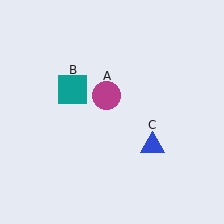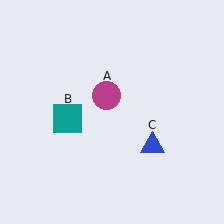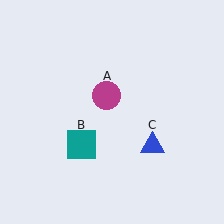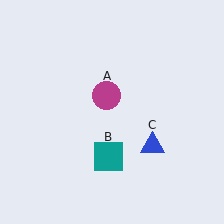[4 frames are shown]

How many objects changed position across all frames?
1 object changed position: teal square (object B).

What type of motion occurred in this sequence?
The teal square (object B) rotated counterclockwise around the center of the scene.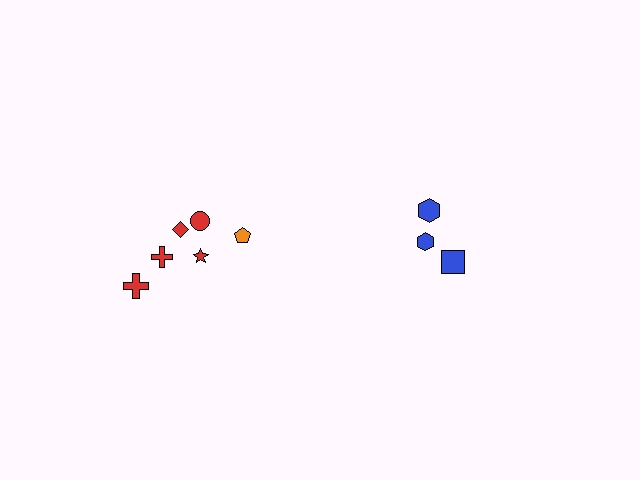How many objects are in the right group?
There are 3 objects.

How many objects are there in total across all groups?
There are 9 objects.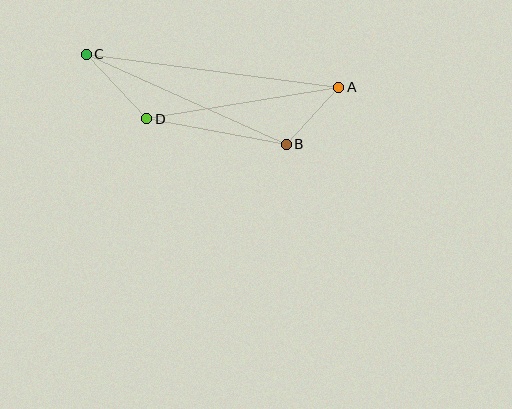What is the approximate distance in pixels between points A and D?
The distance between A and D is approximately 194 pixels.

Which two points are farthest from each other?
Points A and C are farthest from each other.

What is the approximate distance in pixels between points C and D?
The distance between C and D is approximately 88 pixels.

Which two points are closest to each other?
Points A and B are closest to each other.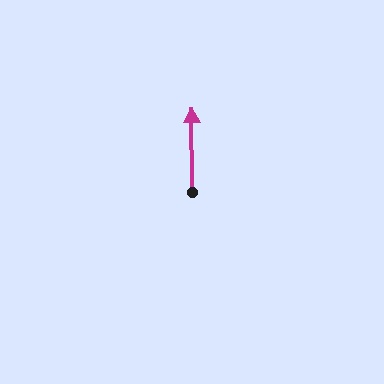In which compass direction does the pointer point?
North.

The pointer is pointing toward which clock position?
Roughly 12 o'clock.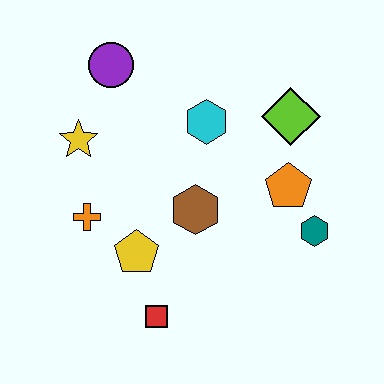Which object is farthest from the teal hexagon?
The purple circle is farthest from the teal hexagon.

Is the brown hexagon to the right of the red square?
Yes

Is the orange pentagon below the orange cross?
No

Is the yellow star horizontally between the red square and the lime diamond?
No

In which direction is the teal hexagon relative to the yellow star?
The teal hexagon is to the right of the yellow star.